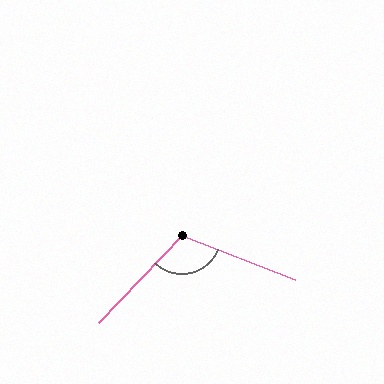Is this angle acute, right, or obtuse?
It is obtuse.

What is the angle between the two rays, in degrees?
Approximately 112 degrees.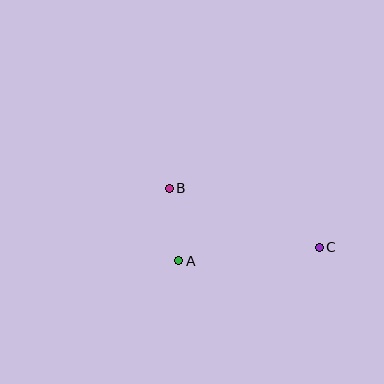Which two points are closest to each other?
Points A and B are closest to each other.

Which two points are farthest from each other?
Points B and C are farthest from each other.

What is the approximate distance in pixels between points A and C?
The distance between A and C is approximately 141 pixels.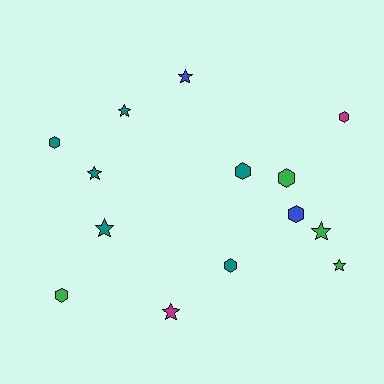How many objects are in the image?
There are 14 objects.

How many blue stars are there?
There is 1 blue star.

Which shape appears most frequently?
Star, with 7 objects.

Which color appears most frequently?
Teal, with 6 objects.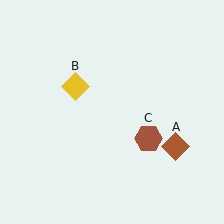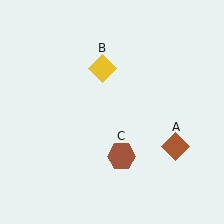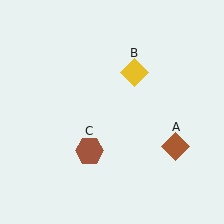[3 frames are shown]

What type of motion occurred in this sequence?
The yellow diamond (object B), brown hexagon (object C) rotated clockwise around the center of the scene.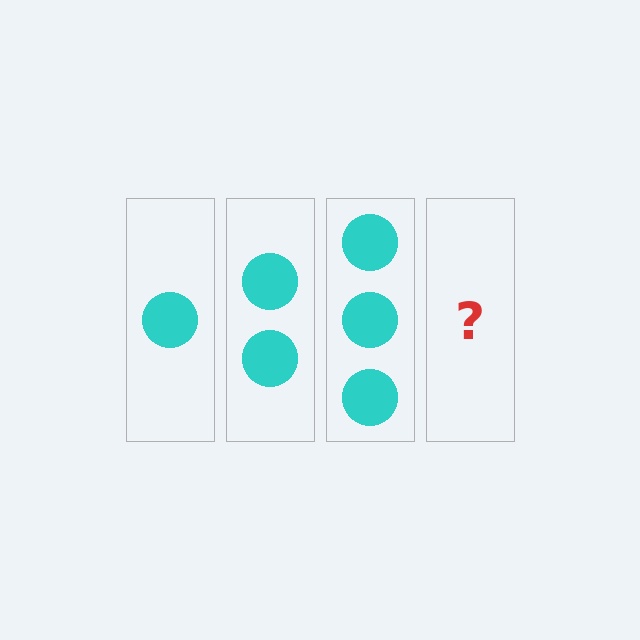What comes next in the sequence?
The next element should be 4 circles.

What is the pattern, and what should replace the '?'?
The pattern is that each step adds one more circle. The '?' should be 4 circles.